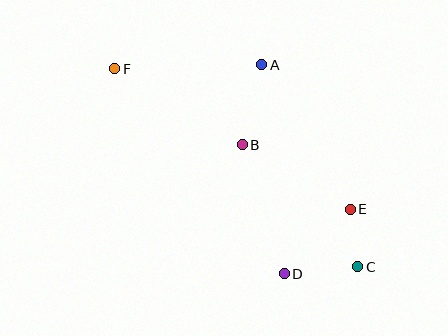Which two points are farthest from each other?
Points C and F are farthest from each other.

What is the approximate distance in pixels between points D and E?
The distance between D and E is approximately 92 pixels.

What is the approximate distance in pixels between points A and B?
The distance between A and B is approximately 82 pixels.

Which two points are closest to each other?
Points C and E are closest to each other.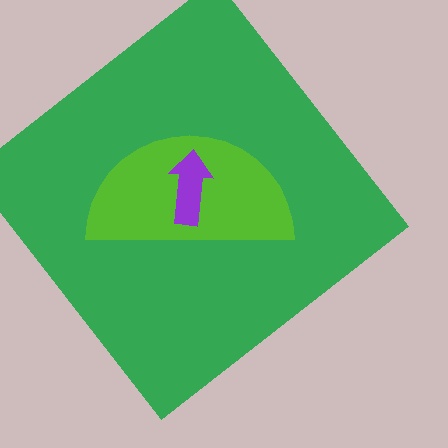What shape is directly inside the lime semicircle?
The purple arrow.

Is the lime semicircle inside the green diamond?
Yes.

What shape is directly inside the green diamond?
The lime semicircle.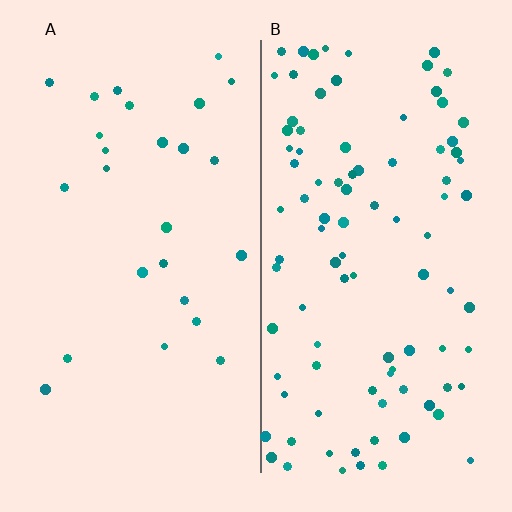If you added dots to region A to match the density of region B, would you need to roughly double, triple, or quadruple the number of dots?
Approximately quadruple.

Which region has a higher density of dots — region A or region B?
B (the right).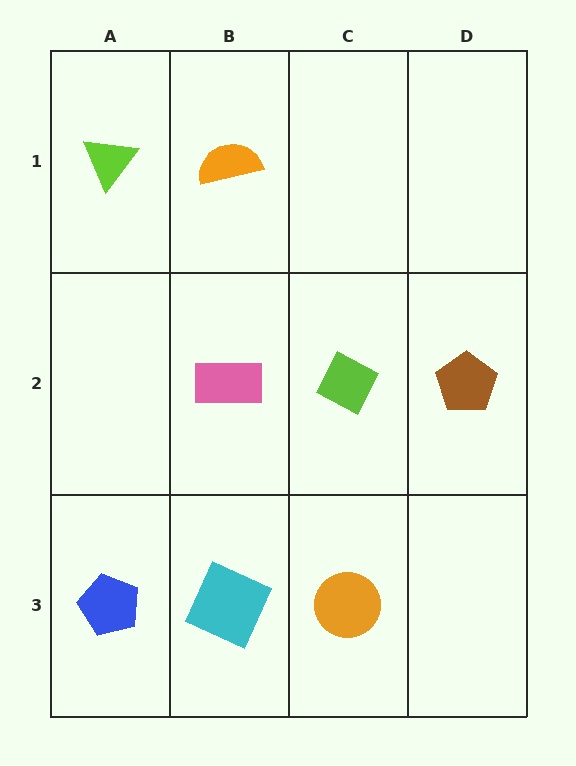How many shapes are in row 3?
3 shapes.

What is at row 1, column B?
An orange semicircle.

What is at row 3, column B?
A cyan square.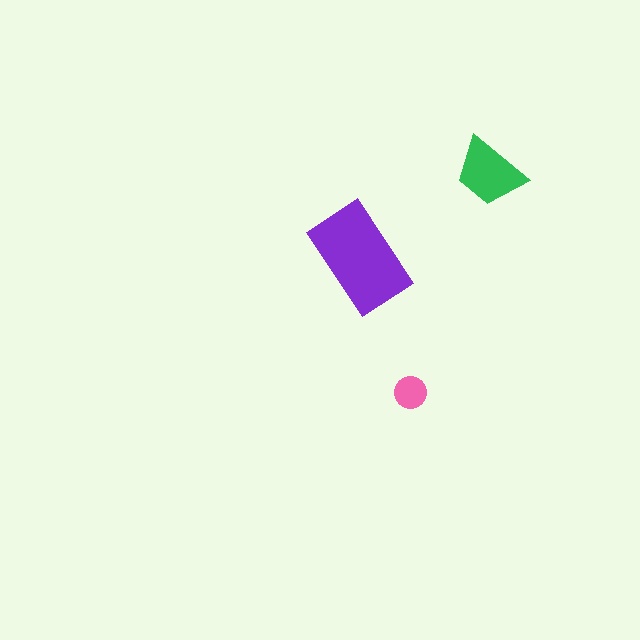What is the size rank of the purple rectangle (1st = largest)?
1st.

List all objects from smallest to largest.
The pink circle, the green trapezoid, the purple rectangle.